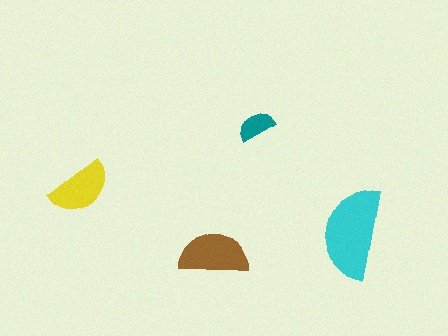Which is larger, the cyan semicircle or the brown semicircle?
The cyan one.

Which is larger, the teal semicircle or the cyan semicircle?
The cyan one.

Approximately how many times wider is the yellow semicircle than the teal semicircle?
About 1.5 times wider.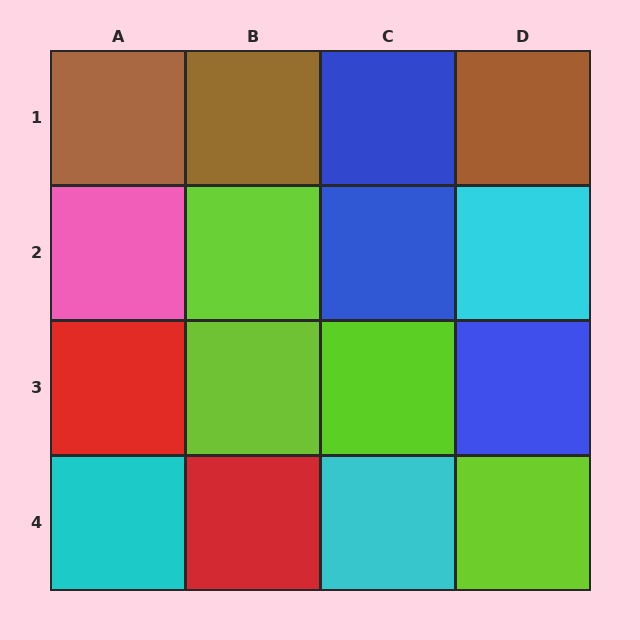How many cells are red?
2 cells are red.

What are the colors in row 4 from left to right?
Cyan, red, cyan, lime.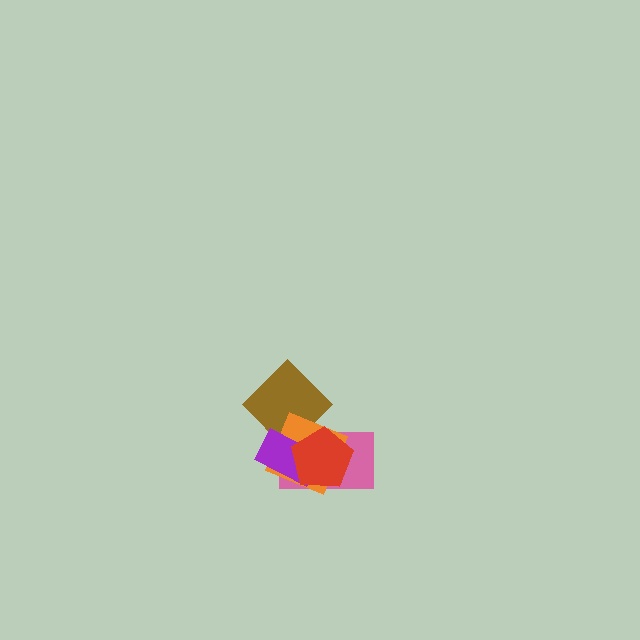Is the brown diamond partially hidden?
Yes, it is partially covered by another shape.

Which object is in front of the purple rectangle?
The red pentagon is in front of the purple rectangle.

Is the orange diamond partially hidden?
Yes, it is partially covered by another shape.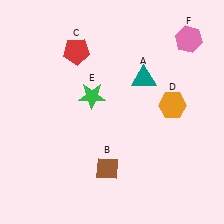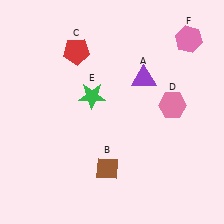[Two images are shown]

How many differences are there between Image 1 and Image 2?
There are 2 differences between the two images.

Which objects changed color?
A changed from teal to purple. D changed from orange to pink.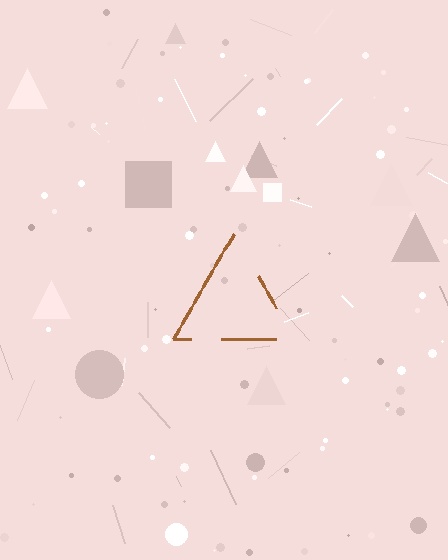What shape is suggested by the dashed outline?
The dashed outline suggests a triangle.